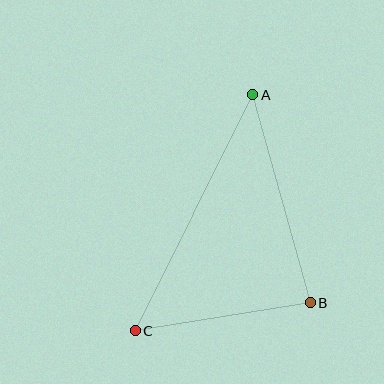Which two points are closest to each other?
Points B and C are closest to each other.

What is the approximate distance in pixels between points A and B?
The distance between A and B is approximately 216 pixels.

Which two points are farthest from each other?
Points A and C are farthest from each other.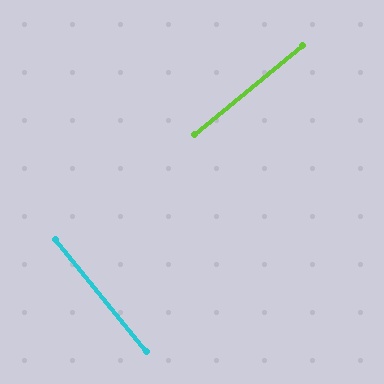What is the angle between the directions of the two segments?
Approximately 89 degrees.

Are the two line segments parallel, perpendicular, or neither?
Perpendicular — they meet at approximately 89°.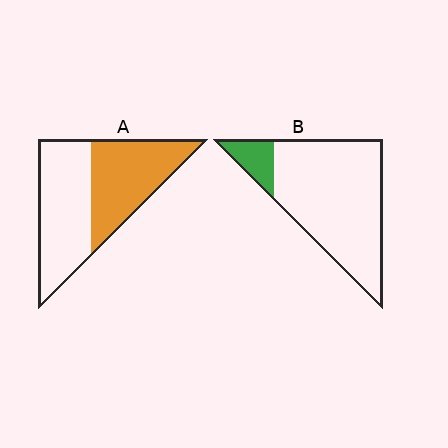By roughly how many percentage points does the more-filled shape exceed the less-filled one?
By roughly 35 percentage points (A over B).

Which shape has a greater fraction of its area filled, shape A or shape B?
Shape A.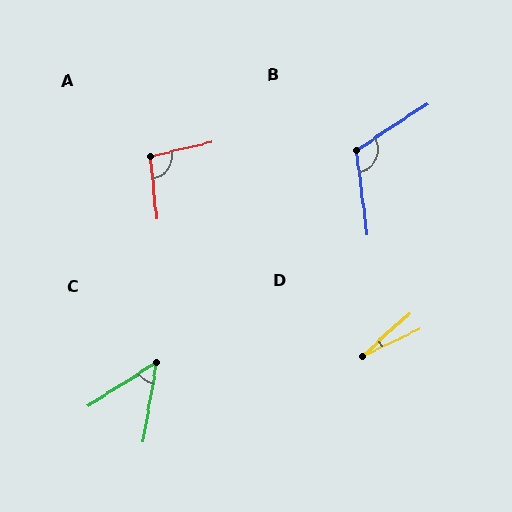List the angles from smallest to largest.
D (17°), C (49°), A (97°), B (115°).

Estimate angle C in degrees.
Approximately 49 degrees.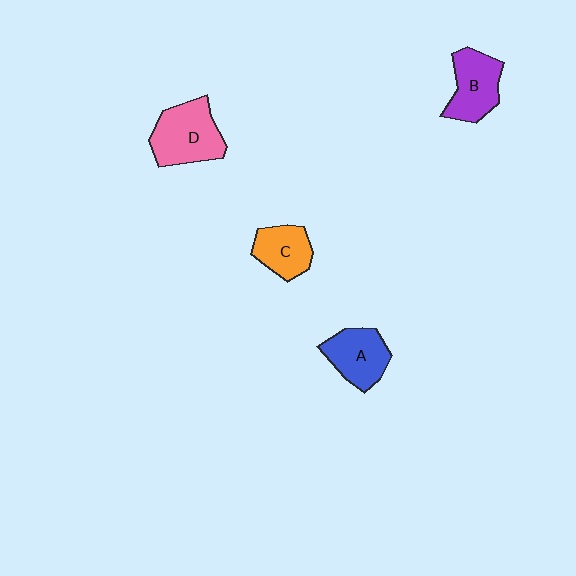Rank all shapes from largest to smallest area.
From largest to smallest: D (pink), B (purple), A (blue), C (orange).